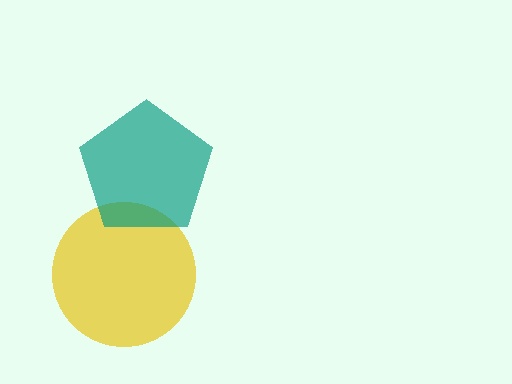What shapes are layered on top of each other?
The layered shapes are: a yellow circle, a teal pentagon.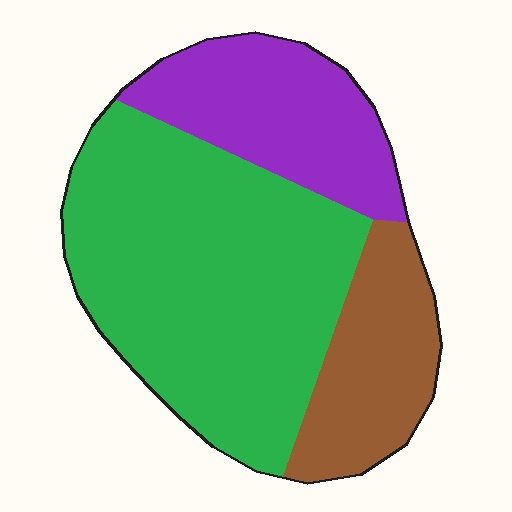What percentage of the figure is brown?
Brown takes up about one fifth (1/5) of the figure.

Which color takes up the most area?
Green, at roughly 55%.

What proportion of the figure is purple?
Purple takes up about one quarter (1/4) of the figure.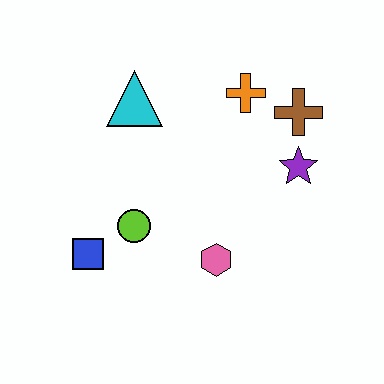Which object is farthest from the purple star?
The blue square is farthest from the purple star.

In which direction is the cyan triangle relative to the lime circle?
The cyan triangle is above the lime circle.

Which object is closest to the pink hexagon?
The lime circle is closest to the pink hexagon.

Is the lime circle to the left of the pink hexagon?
Yes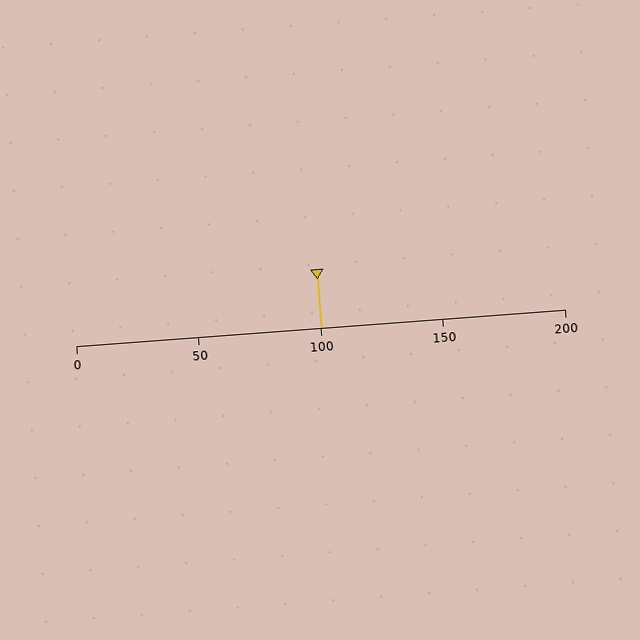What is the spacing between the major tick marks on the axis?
The major ticks are spaced 50 apart.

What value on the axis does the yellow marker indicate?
The marker indicates approximately 100.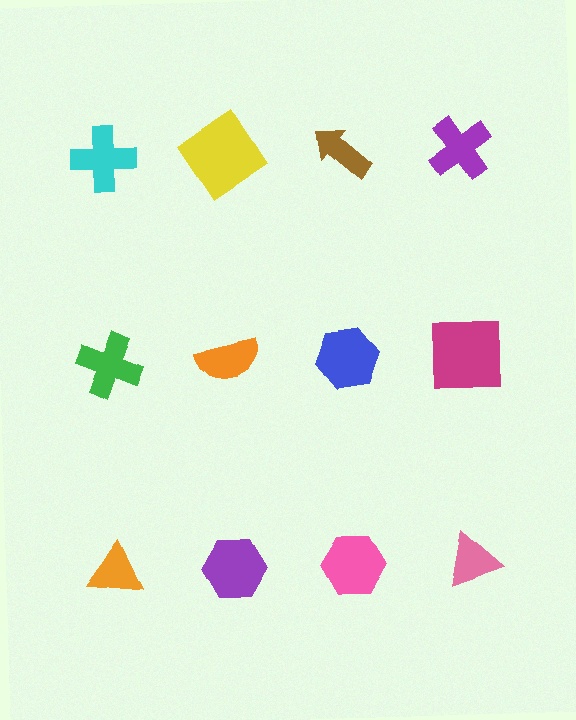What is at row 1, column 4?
A purple cross.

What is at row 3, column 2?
A purple hexagon.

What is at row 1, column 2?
A yellow diamond.